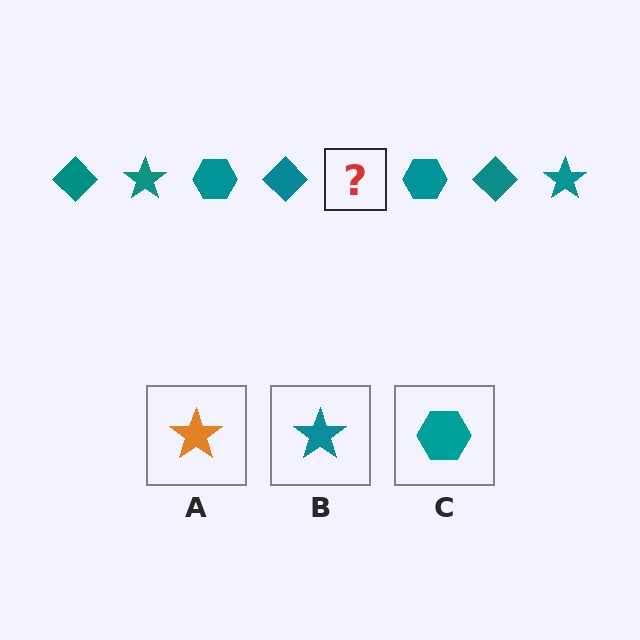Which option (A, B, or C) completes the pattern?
B.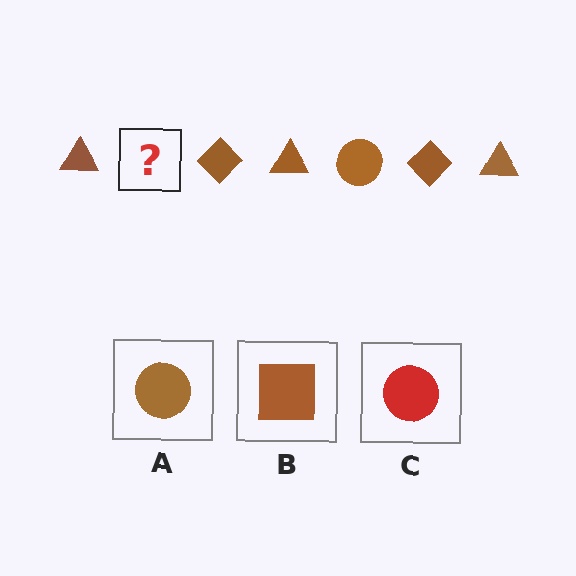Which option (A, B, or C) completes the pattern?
A.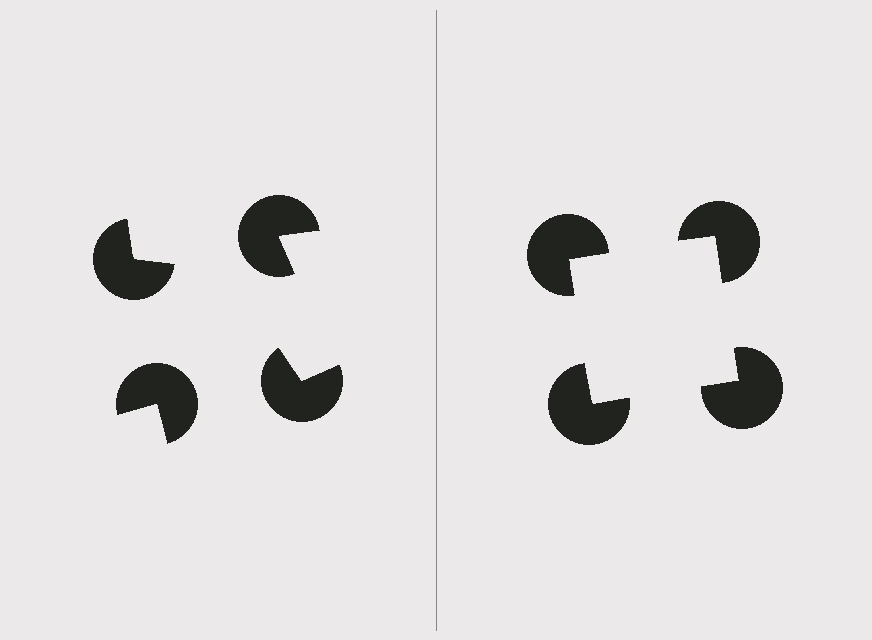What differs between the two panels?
The pac-man discs are positioned identically on both sides; only the wedge orientations differ. On the right they align to a square; on the left they are misaligned.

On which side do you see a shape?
An illusory square appears on the right side. On the left side the wedge cuts are rotated, so no coherent shape forms.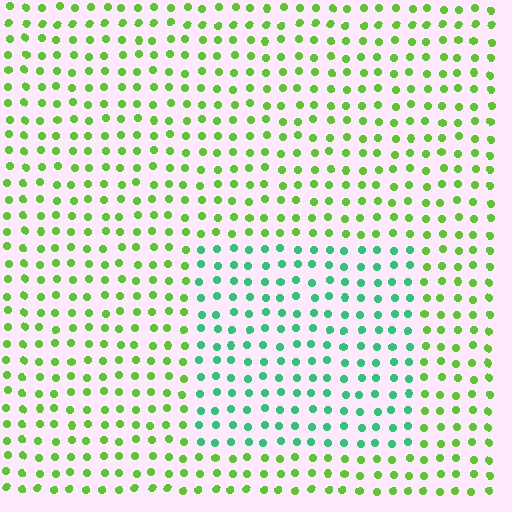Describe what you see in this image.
The image is filled with small lime elements in a uniform arrangement. A rectangle-shaped region is visible where the elements are tinted to a slightly different hue, forming a subtle color boundary.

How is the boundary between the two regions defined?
The boundary is defined purely by a slight shift in hue (about 48 degrees). Spacing, size, and orientation are identical on both sides.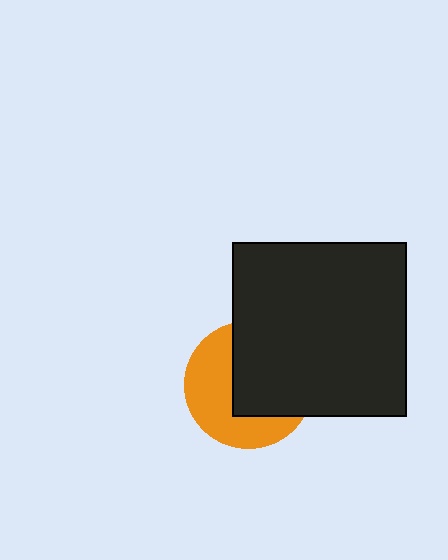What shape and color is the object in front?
The object in front is a black square.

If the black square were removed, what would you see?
You would see the complete orange circle.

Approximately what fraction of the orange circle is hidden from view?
Roughly 53% of the orange circle is hidden behind the black square.